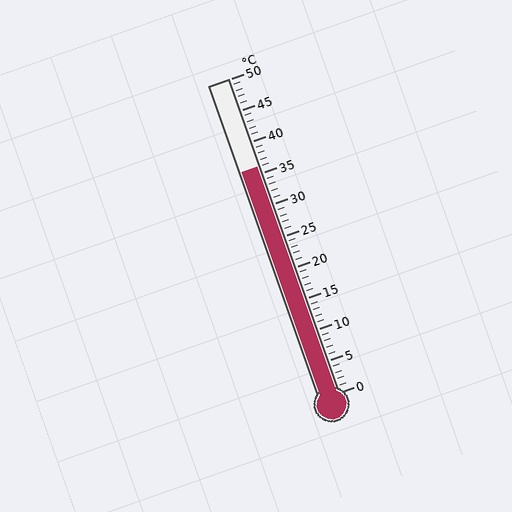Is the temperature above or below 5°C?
The temperature is above 5°C.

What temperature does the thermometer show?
The thermometer shows approximately 36°C.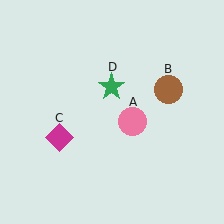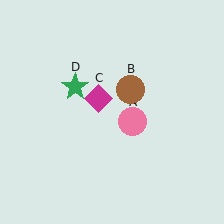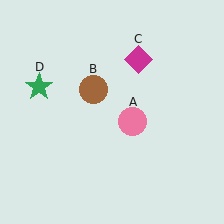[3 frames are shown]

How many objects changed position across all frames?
3 objects changed position: brown circle (object B), magenta diamond (object C), green star (object D).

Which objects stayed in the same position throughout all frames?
Pink circle (object A) remained stationary.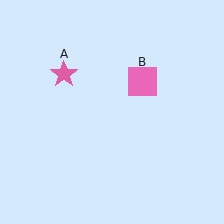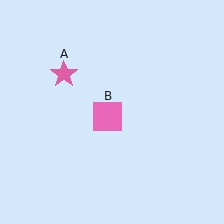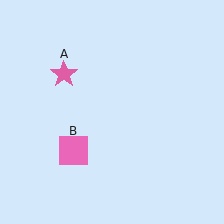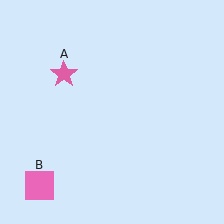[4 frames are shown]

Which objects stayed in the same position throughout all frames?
Pink star (object A) remained stationary.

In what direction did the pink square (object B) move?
The pink square (object B) moved down and to the left.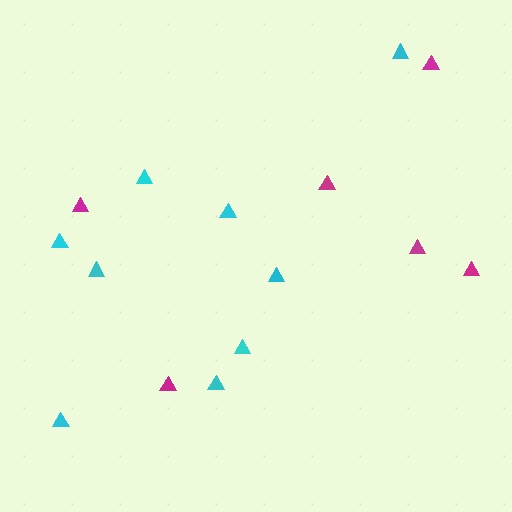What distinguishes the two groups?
There are 2 groups: one group of cyan triangles (9) and one group of magenta triangles (6).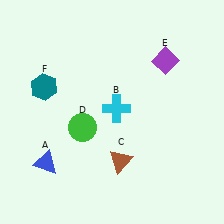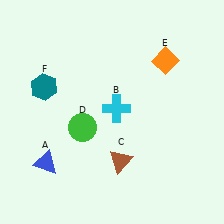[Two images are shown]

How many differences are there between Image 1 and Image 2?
There is 1 difference between the two images.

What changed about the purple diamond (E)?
In Image 1, E is purple. In Image 2, it changed to orange.